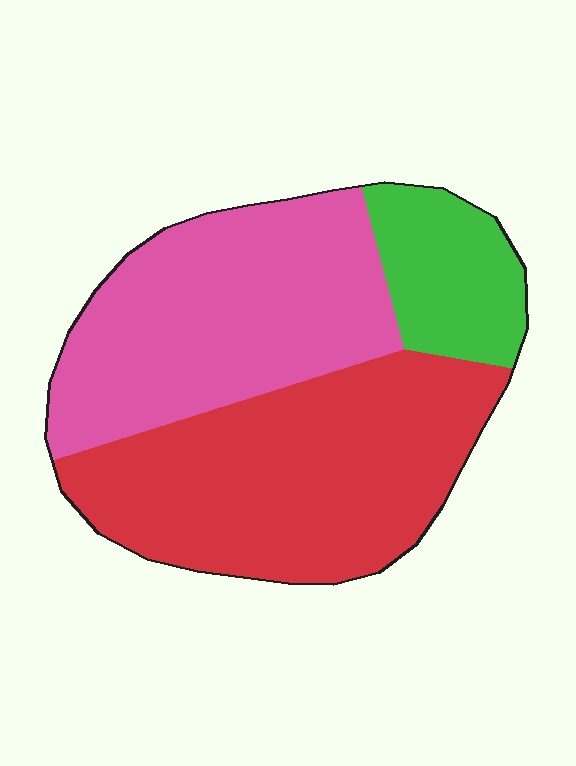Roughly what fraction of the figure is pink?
Pink covers around 40% of the figure.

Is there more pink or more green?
Pink.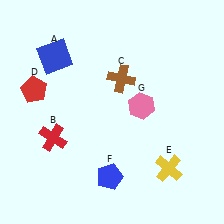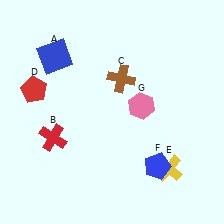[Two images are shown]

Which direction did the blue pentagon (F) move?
The blue pentagon (F) moved right.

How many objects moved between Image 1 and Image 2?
1 object moved between the two images.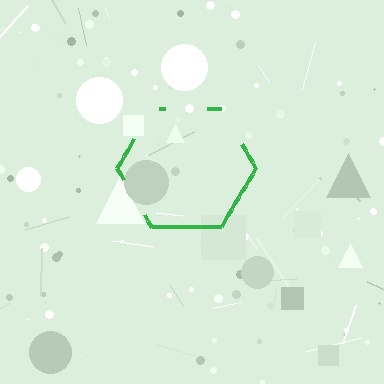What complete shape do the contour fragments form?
The contour fragments form a hexagon.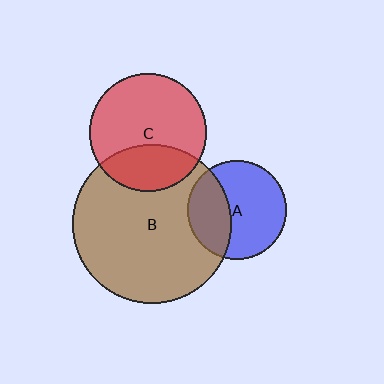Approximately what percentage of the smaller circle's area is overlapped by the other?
Approximately 30%.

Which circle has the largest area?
Circle B (brown).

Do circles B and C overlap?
Yes.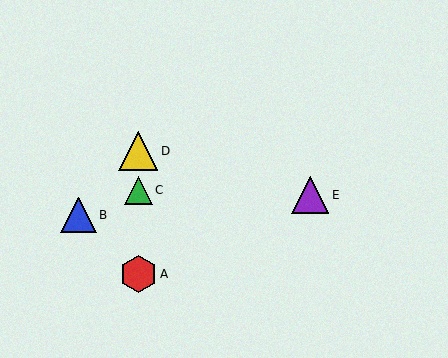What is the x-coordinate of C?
Object C is at x≈138.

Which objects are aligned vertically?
Objects A, C, D are aligned vertically.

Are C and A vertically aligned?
Yes, both are at x≈138.